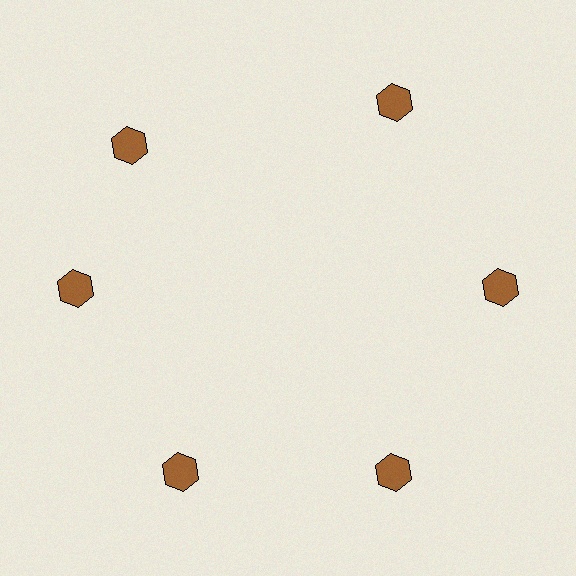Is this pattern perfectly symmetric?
No. The 6 brown hexagons are arranged in a ring, but one element near the 11 o'clock position is rotated out of alignment along the ring, breaking the 6-fold rotational symmetry.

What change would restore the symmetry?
The symmetry would be restored by rotating it back into even spacing with its neighbors so that all 6 hexagons sit at equal angles and equal distance from the center.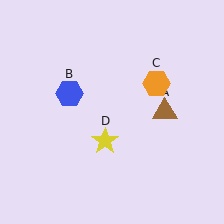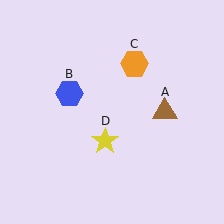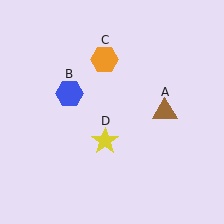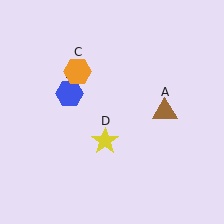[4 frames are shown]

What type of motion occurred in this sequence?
The orange hexagon (object C) rotated counterclockwise around the center of the scene.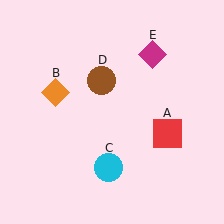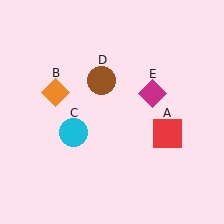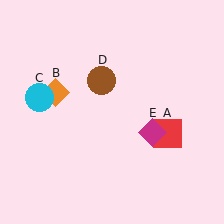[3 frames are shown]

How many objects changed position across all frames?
2 objects changed position: cyan circle (object C), magenta diamond (object E).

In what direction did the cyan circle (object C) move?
The cyan circle (object C) moved up and to the left.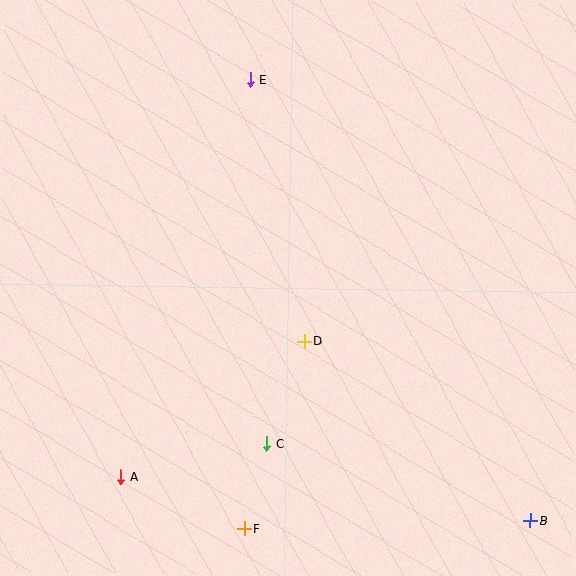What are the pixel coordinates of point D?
Point D is at (305, 342).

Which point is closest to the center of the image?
Point D at (305, 342) is closest to the center.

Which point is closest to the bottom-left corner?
Point A is closest to the bottom-left corner.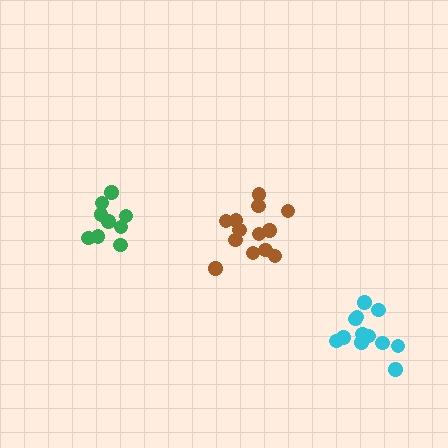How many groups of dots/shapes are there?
There are 3 groups.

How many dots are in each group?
Group 1: 12 dots, Group 2: 9 dots, Group 3: 13 dots (34 total).